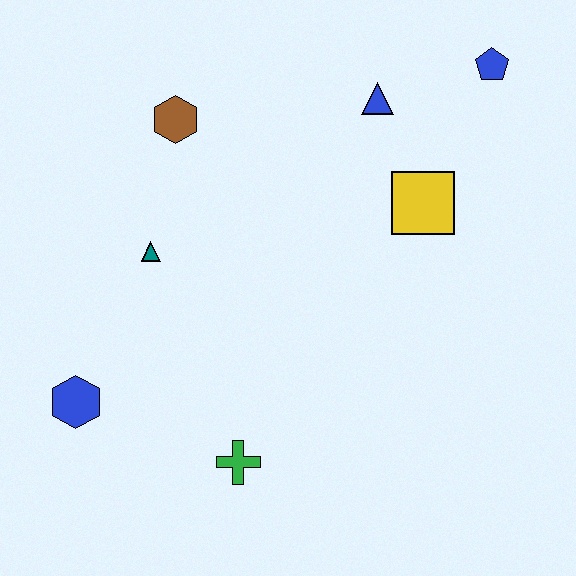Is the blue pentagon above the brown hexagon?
Yes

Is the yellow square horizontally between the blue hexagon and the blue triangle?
No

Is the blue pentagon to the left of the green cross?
No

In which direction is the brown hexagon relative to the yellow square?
The brown hexagon is to the left of the yellow square.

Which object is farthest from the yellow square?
The blue hexagon is farthest from the yellow square.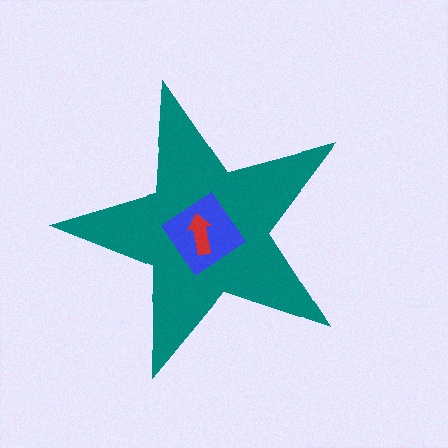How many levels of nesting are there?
3.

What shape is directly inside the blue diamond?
The red arrow.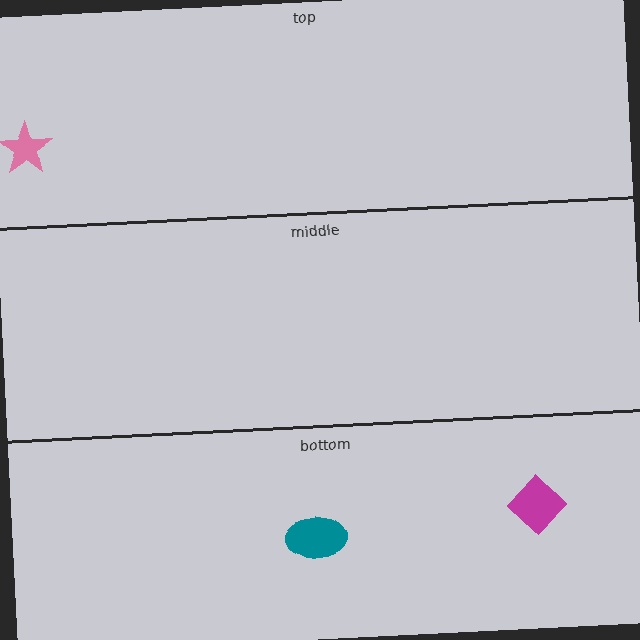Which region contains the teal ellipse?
The bottom region.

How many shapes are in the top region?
1.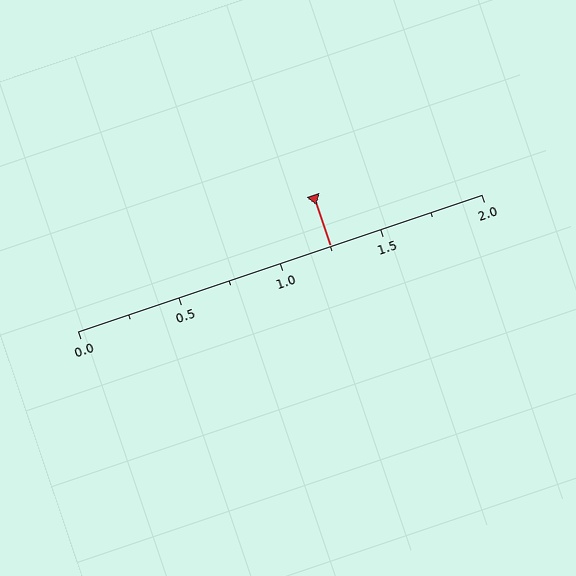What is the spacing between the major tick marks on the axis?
The major ticks are spaced 0.5 apart.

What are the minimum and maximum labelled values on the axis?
The axis runs from 0.0 to 2.0.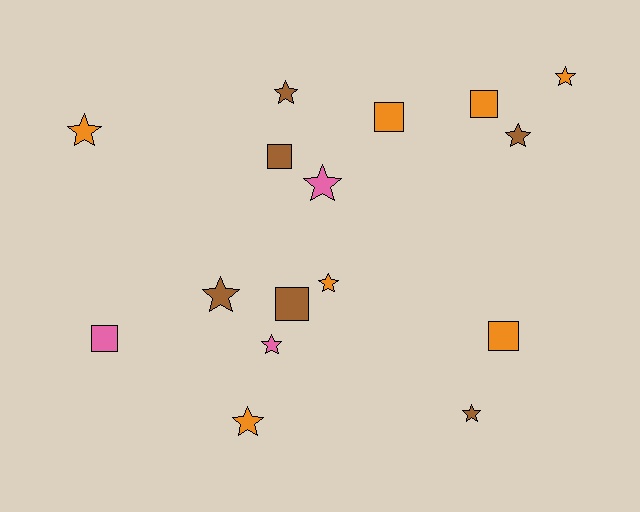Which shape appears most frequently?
Star, with 10 objects.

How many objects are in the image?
There are 16 objects.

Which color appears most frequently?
Orange, with 7 objects.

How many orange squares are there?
There are 3 orange squares.